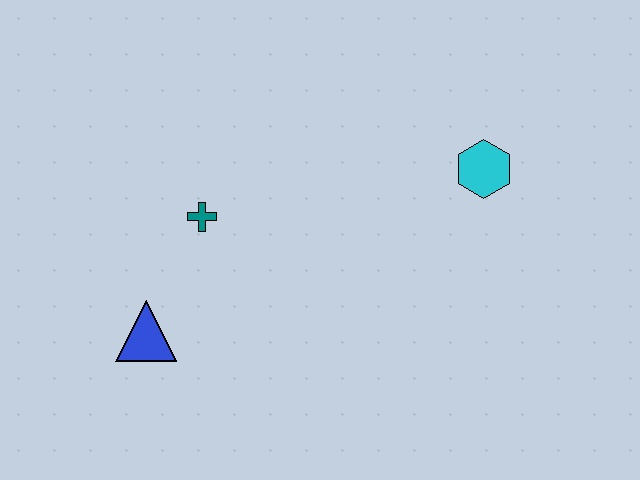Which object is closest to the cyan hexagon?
The teal cross is closest to the cyan hexagon.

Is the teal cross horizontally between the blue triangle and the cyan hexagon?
Yes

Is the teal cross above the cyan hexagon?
No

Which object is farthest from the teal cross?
The cyan hexagon is farthest from the teal cross.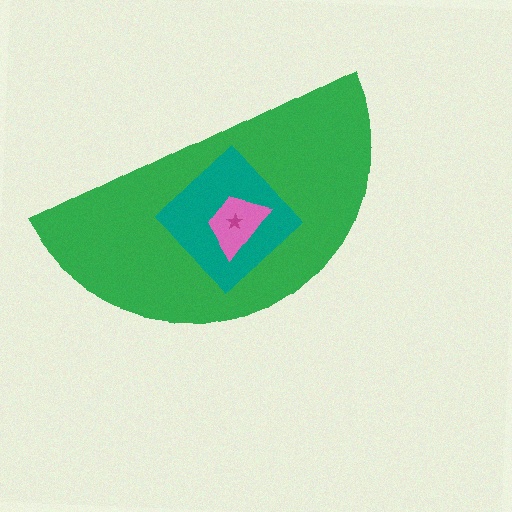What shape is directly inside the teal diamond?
The pink trapezoid.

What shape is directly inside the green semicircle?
The teal diamond.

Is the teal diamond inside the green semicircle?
Yes.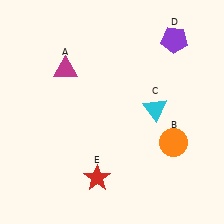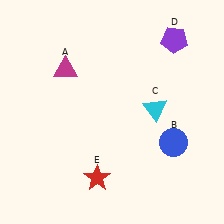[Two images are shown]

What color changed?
The circle (B) changed from orange in Image 1 to blue in Image 2.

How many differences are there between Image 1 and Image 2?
There is 1 difference between the two images.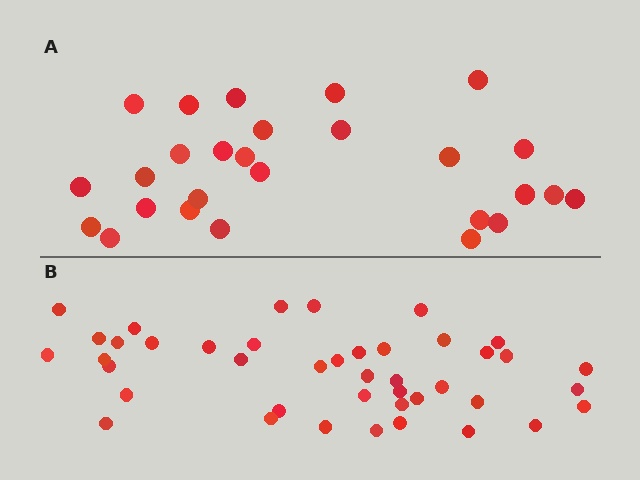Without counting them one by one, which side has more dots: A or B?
Region B (the bottom region) has more dots.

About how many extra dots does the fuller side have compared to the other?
Region B has approximately 15 more dots than region A.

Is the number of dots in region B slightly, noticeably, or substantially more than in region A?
Region B has substantially more. The ratio is roughly 1.6 to 1.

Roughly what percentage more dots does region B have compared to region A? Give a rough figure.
About 55% more.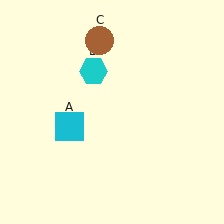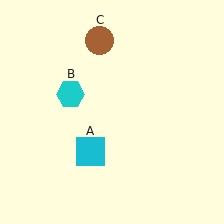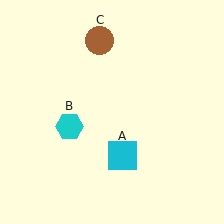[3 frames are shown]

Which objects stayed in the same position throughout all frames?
Brown circle (object C) remained stationary.